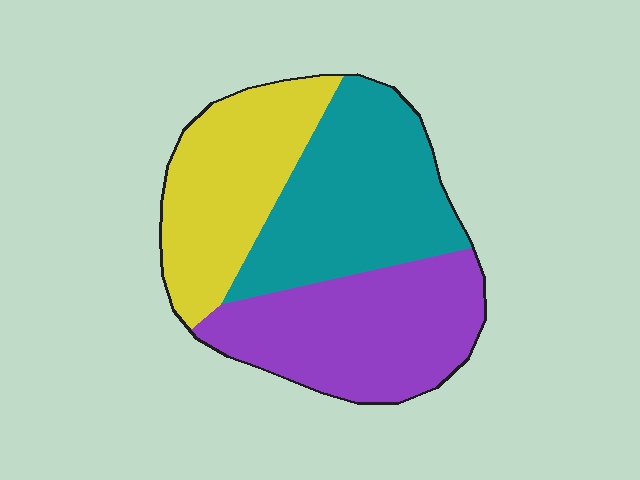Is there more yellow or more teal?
Teal.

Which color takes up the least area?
Yellow, at roughly 30%.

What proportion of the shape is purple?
Purple covers 35% of the shape.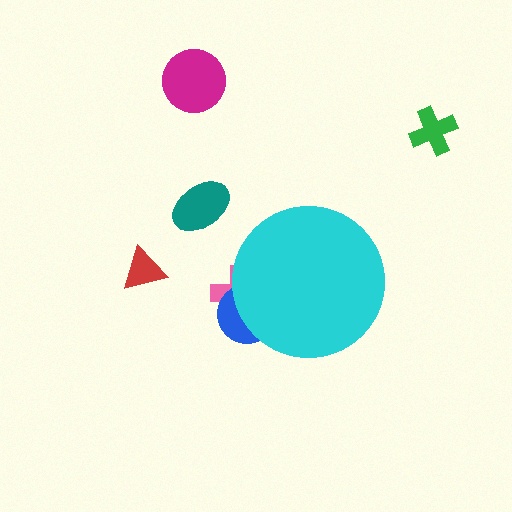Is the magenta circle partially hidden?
No, the magenta circle is fully visible.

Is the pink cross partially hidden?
Yes, the pink cross is partially hidden behind the cyan circle.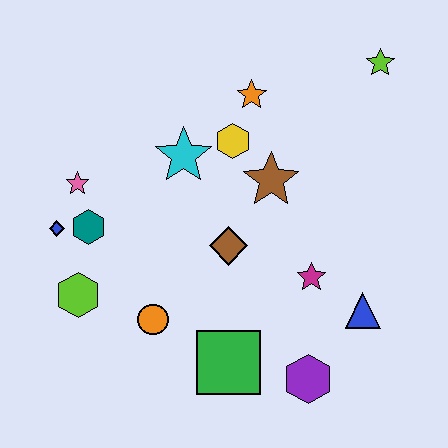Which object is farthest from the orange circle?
The lime star is farthest from the orange circle.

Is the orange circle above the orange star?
No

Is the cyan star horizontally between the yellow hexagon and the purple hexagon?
No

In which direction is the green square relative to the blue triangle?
The green square is to the left of the blue triangle.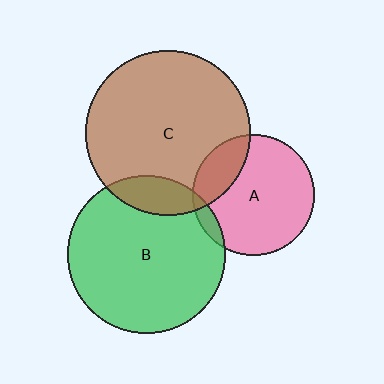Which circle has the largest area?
Circle C (brown).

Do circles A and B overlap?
Yes.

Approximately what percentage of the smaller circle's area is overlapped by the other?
Approximately 5%.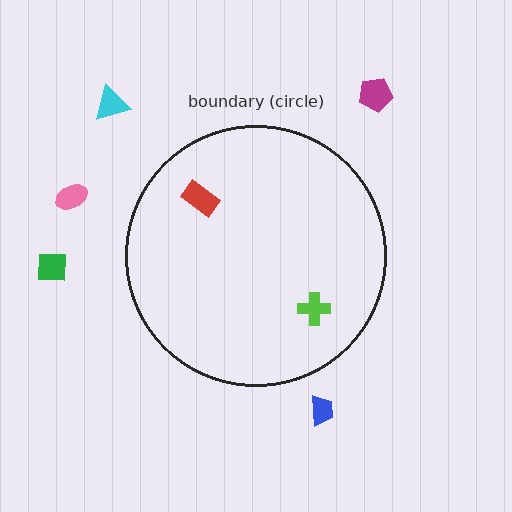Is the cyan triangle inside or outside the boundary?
Outside.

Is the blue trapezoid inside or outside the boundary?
Outside.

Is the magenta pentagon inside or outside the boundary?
Outside.